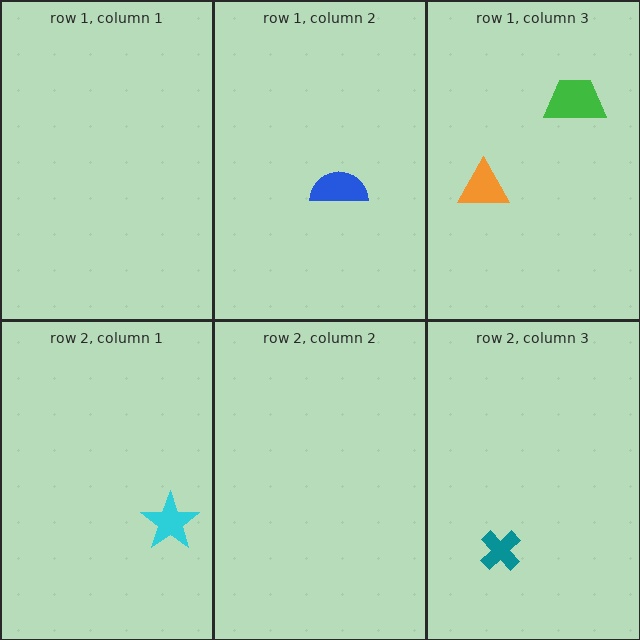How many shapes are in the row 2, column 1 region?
1.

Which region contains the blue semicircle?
The row 1, column 2 region.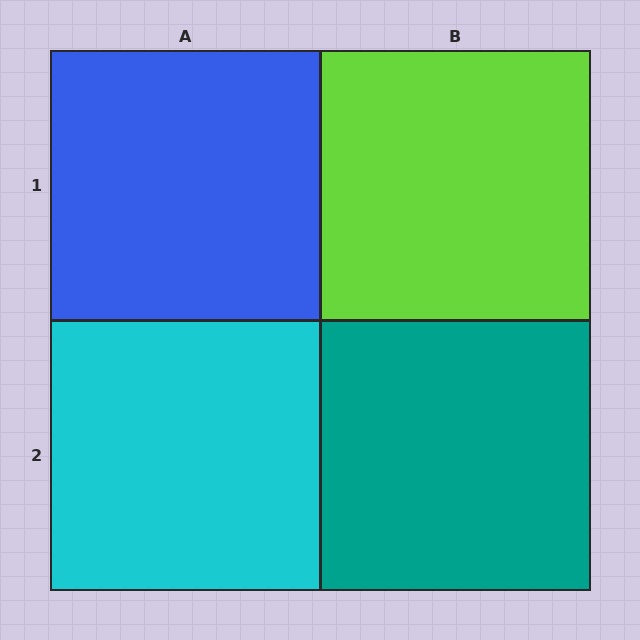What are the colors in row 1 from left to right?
Blue, lime.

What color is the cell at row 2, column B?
Teal.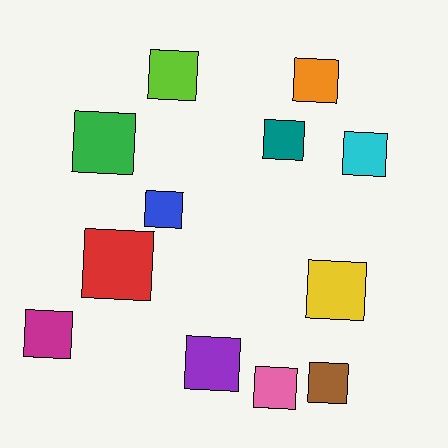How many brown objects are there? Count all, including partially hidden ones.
There is 1 brown object.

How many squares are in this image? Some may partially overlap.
There are 12 squares.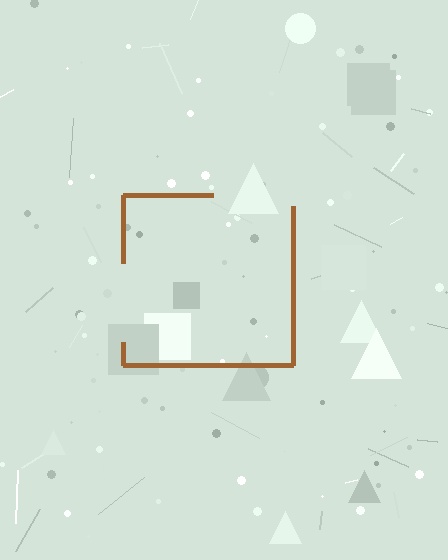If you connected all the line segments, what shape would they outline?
They would outline a square.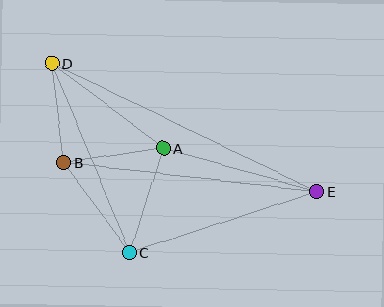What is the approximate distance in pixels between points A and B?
The distance between A and B is approximately 101 pixels.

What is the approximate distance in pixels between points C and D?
The distance between C and D is approximately 205 pixels.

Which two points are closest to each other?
Points B and D are closest to each other.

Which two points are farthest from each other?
Points D and E are farthest from each other.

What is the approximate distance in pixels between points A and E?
The distance between A and E is approximately 160 pixels.